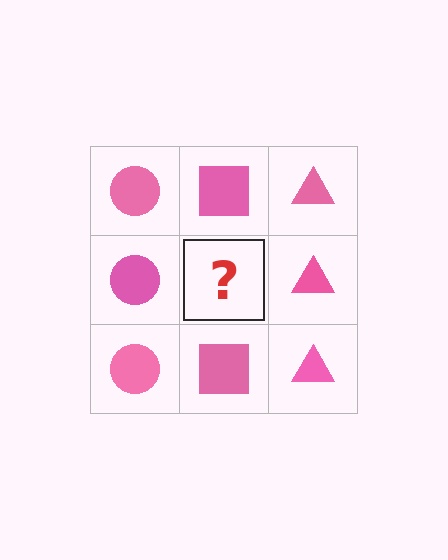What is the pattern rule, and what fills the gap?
The rule is that each column has a consistent shape. The gap should be filled with a pink square.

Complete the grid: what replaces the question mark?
The question mark should be replaced with a pink square.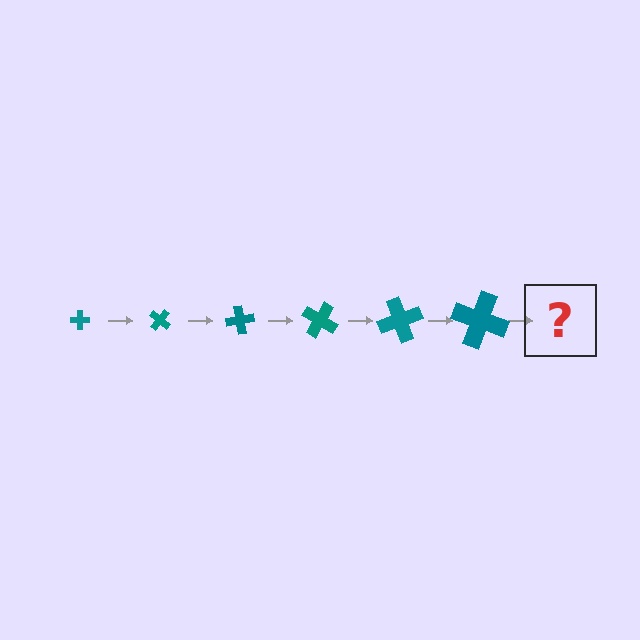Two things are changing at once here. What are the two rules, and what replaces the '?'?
The two rules are that the cross grows larger each step and it rotates 40 degrees each step. The '?' should be a cross, larger than the previous one and rotated 240 degrees from the start.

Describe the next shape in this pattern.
It should be a cross, larger than the previous one and rotated 240 degrees from the start.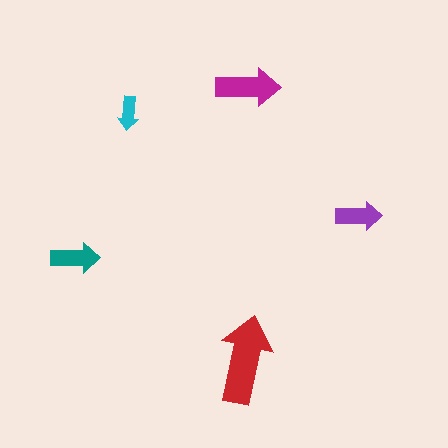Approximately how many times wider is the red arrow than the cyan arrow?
About 2.5 times wider.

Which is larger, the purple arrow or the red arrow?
The red one.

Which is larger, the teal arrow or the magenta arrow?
The magenta one.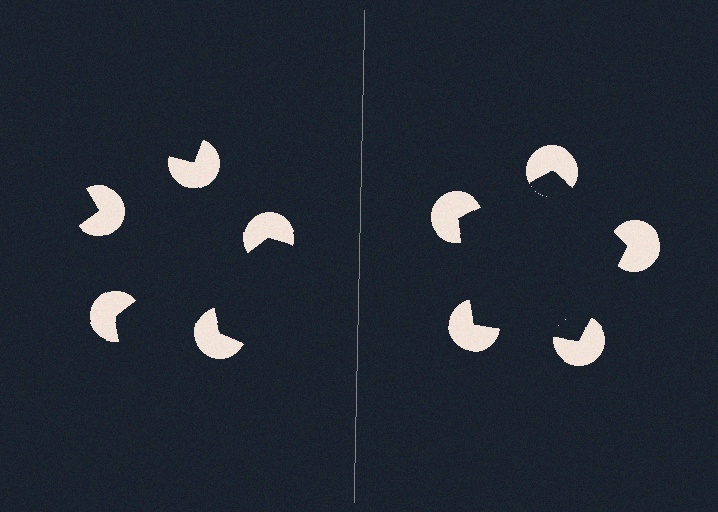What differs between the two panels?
The pac-man discs are positioned identically on both sides; only the wedge orientations differ. On the right they align to a pentagon; on the left they are misaligned.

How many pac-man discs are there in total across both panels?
10 — 5 on each side.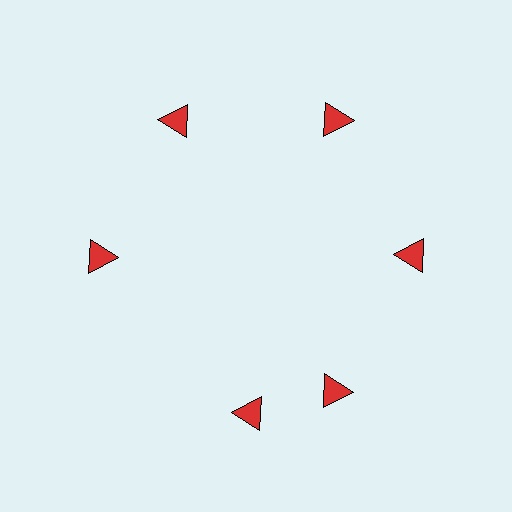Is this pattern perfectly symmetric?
No. The 6 red triangles are arranged in a ring, but one element near the 7 o'clock position is rotated out of alignment along the ring, breaking the 6-fold rotational symmetry.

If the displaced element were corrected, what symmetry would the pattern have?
It would have 6-fold rotational symmetry — the pattern would map onto itself every 60 degrees.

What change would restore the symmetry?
The symmetry would be restored by rotating it back into even spacing with its neighbors so that all 6 triangles sit at equal angles and equal distance from the center.